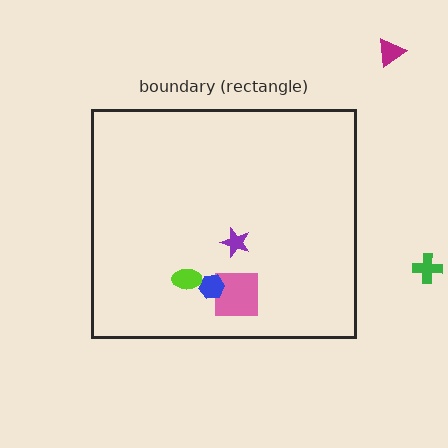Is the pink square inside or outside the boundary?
Inside.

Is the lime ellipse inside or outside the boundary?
Inside.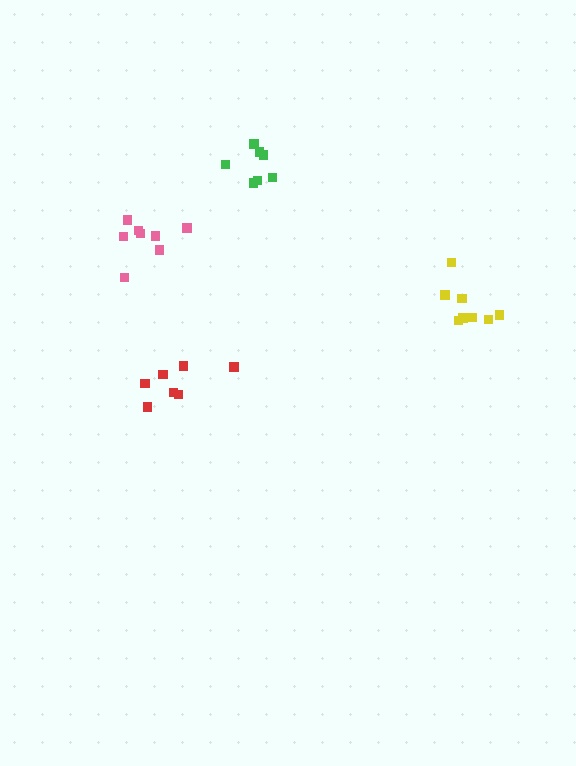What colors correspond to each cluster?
The clusters are colored: pink, red, green, yellow.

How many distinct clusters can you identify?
There are 4 distinct clusters.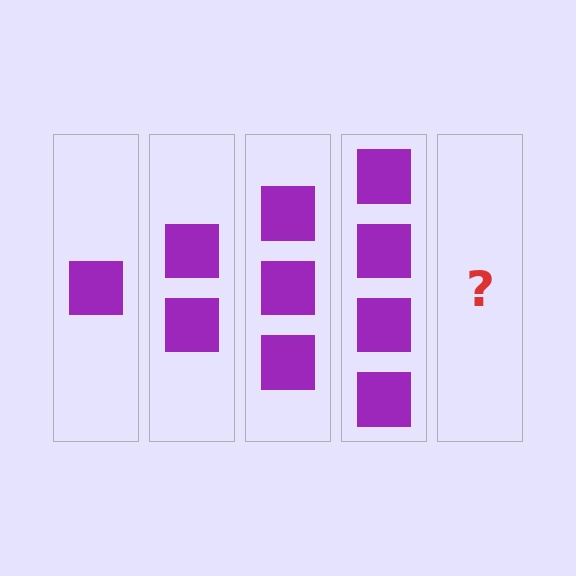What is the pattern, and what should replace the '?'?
The pattern is that each step adds one more square. The '?' should be 5 squares.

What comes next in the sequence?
The next element should be 5 squares.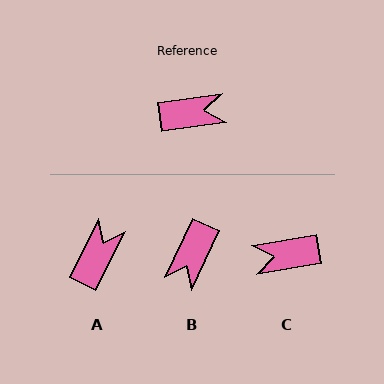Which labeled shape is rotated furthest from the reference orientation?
C, about 179 degrees away.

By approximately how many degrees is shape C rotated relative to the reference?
Approximately 179 degrees clockwise.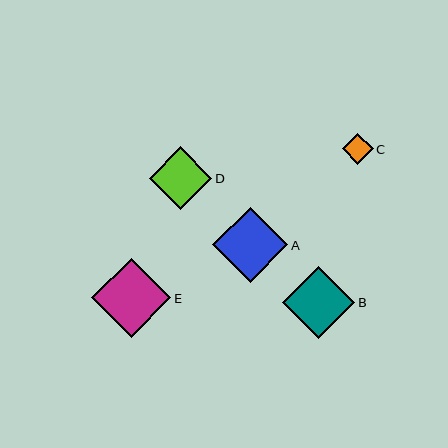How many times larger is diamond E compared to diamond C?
Diamond E is approximately 2.5 times the size of diamond C.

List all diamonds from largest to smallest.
From largest to smallest: E, A, B, D, C.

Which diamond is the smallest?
Diamond C is the smallest with a size of approximately 31 pixels.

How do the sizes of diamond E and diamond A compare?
Diamond E and diamond A are approximately the same size.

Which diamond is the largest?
Diamond E is the largest with a size of approximately 79 pixels.